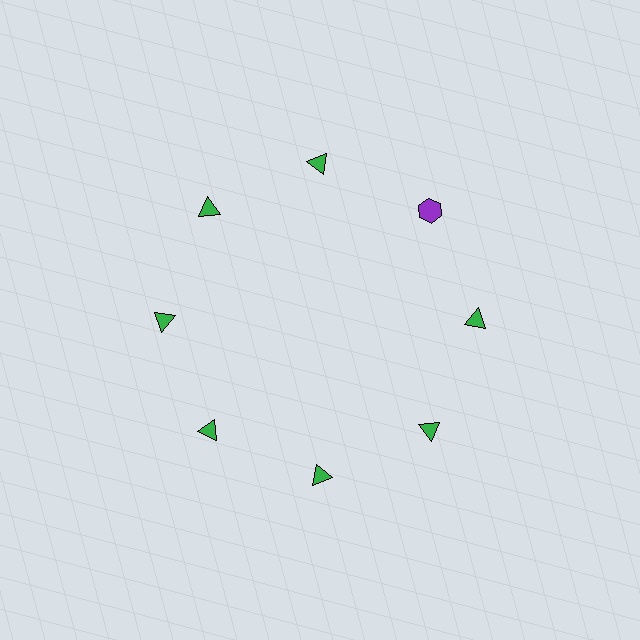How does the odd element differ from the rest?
It differs in both color (purple instead of green) and shape (hexagon instead of triangle).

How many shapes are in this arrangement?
There are 8 shapes arranged in a ring pattern.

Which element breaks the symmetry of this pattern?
The purple hexagon at roughly the 2 o'clock position breaks the symmetry. All other shapes are green triangles.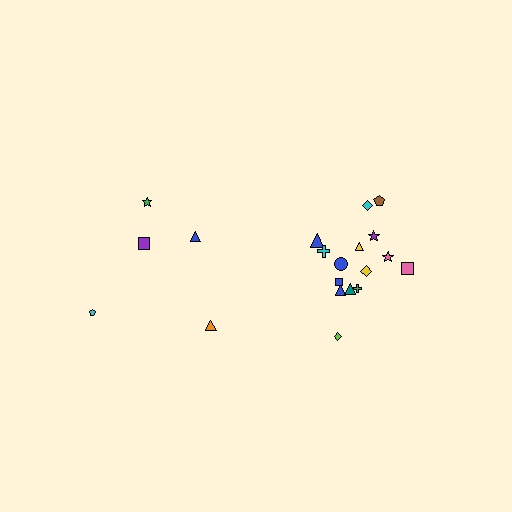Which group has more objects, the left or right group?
The right group.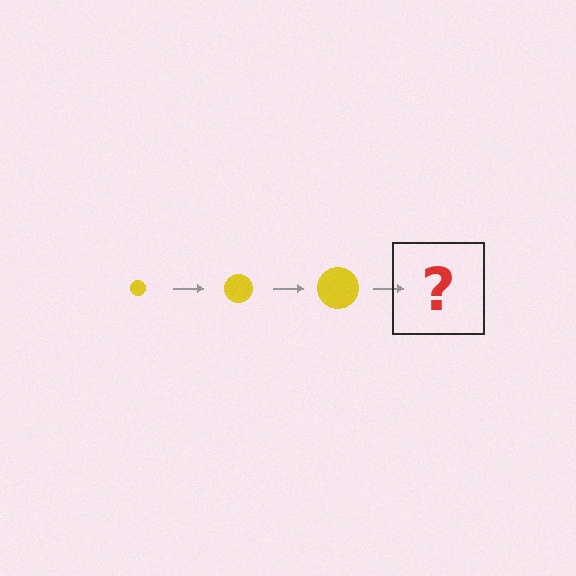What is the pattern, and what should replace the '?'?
The pattern is that the circle gets progressively larger each step. The '?' should be a yellow circle, larger than the previous one.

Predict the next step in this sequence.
The next step is a yellow circle, larger than the previous one.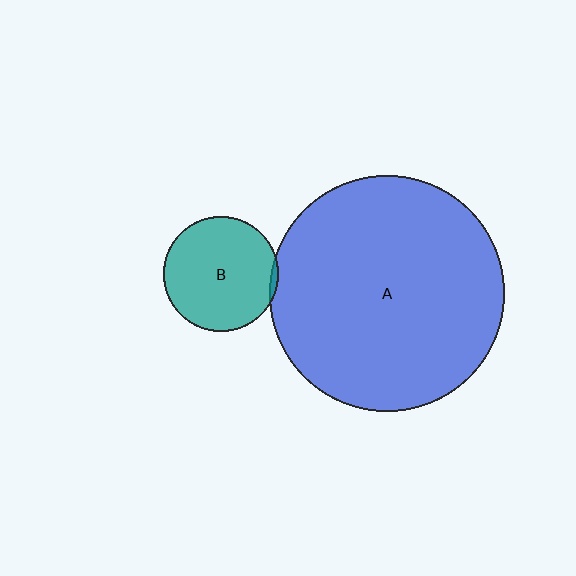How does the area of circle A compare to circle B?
Approximately 4.2 times.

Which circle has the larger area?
Circle A (blue).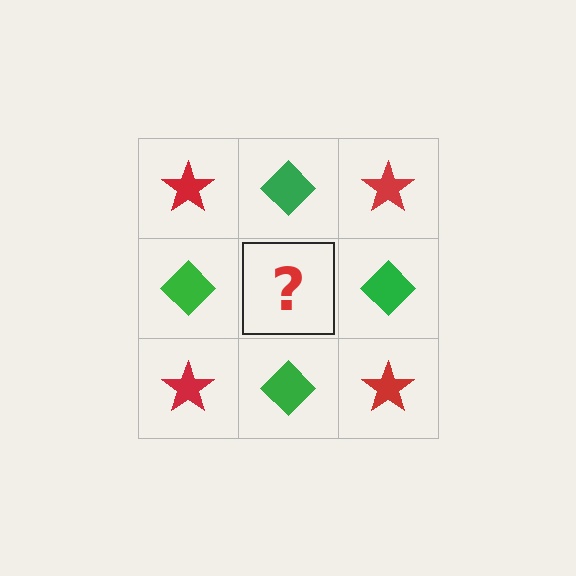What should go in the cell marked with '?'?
The missing cell should contain a red star.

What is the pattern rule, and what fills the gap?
The rule is that it alternates red star and green diamond in a checkerboard pattern. The gap should be filled with a red star.